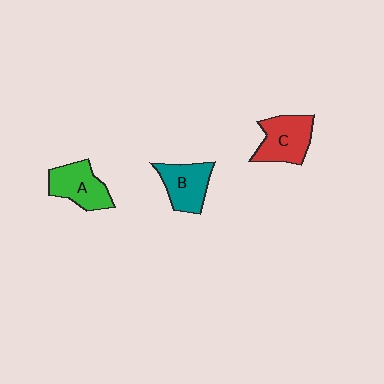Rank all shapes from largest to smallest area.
From largest to smallest: C (red), A (green), B (teal).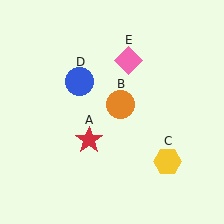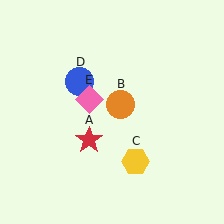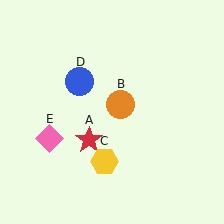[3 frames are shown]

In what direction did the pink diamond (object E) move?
The pink diamond (object E) moved down and to the left.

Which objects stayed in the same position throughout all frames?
Red star (object A) and orange circle (object B) and blue circle (object D) remained stationary.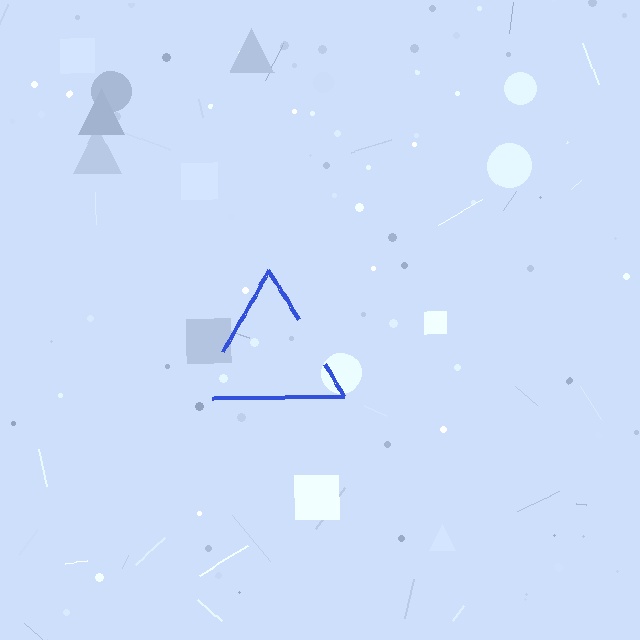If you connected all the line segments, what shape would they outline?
They would outline a triangle.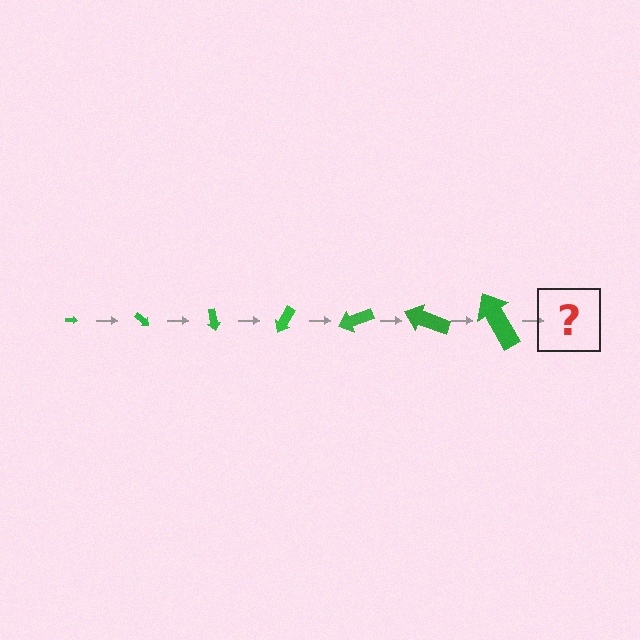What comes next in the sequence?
The next element should be an arrow, larger than the previous one and rotated 280 degrees from the start.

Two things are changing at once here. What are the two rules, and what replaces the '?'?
The two rules are that the arrow grows larger each step and it rotates 40 degrees each step. The '?' should be an arrow, larger than the previous one and rotated 280 degrees from the start.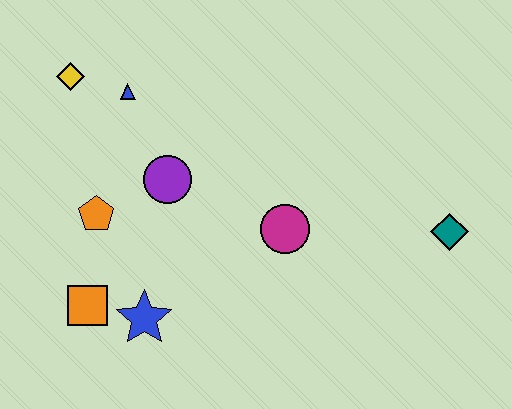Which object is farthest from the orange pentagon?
The teal diamond is farthest from the orange pentagon.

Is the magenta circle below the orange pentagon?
Yes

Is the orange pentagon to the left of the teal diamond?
Yes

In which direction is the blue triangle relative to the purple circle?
The blue triangle is above the purple circle.